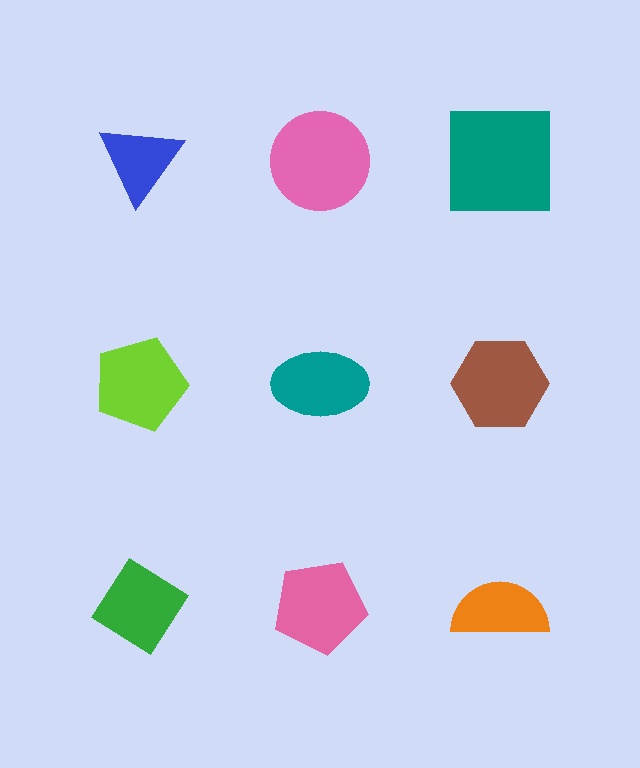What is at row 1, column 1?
A blue triangle.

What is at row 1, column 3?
A teal square.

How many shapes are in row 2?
3 shapes.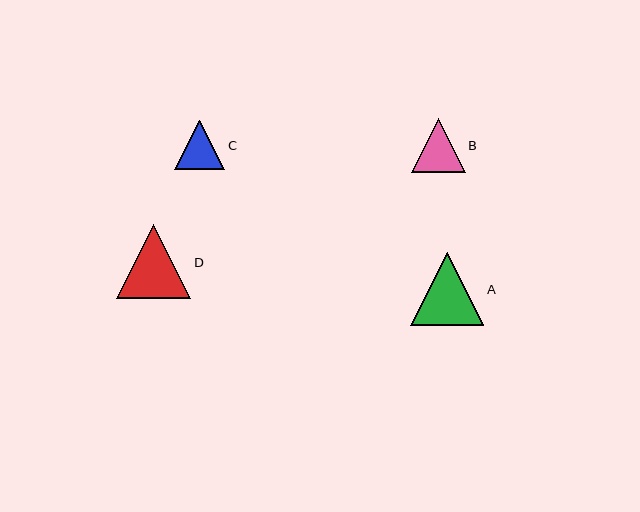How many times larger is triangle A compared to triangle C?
Triangle A is approximately 1.5 times the size of triangle C.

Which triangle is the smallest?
Triangle C is the smallest with a size of approximately 50 pixels.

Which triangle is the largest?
Triangle D is the largest with a size of approximately 75 pixels.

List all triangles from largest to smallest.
From largest to smallest: D, A, B, C.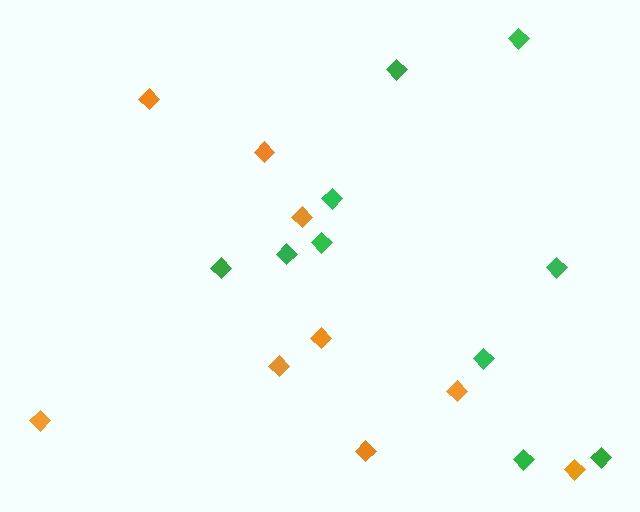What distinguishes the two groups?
There are 2 groups: one group of orange diamonds (9) and one group of green diamonds (10).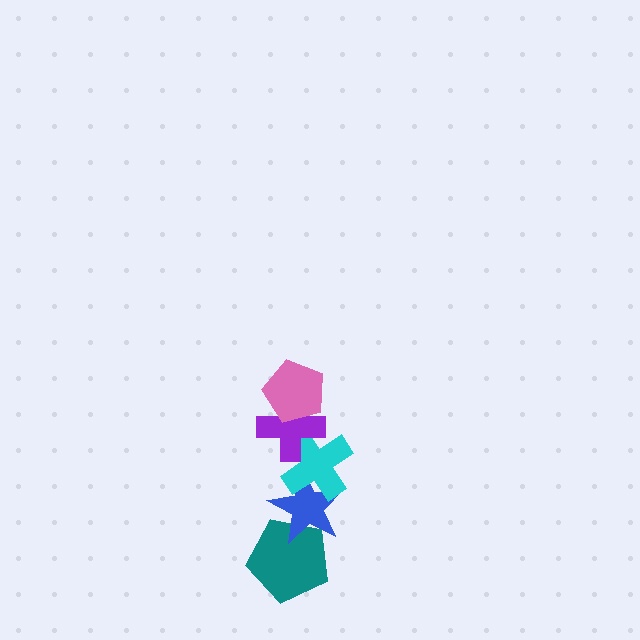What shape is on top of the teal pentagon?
The blue star is on top of the teal pentagon.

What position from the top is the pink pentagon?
The pink pentagon is 1st from the top.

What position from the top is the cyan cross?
The cyan cross is 3rd from the top.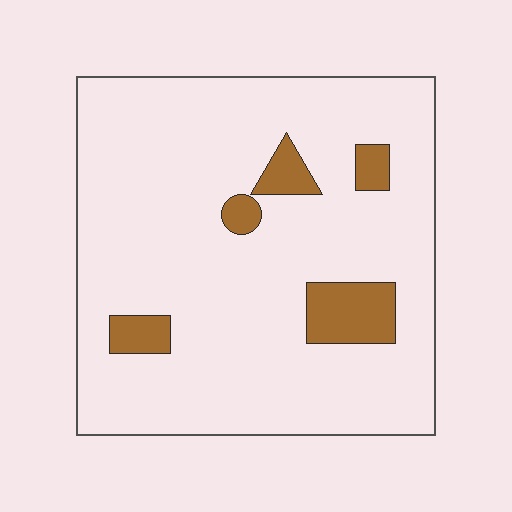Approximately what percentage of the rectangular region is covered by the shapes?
Approximately 10%.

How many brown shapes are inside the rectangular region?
5.